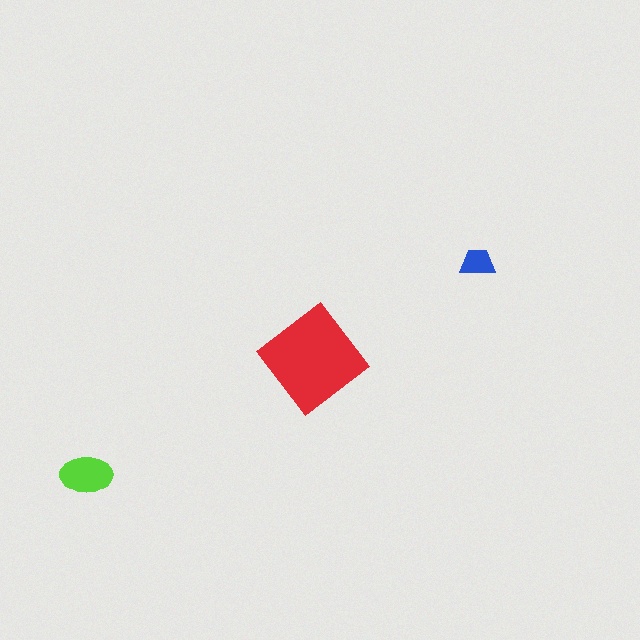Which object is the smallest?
The blue trapezoid.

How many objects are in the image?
There are 3 objects in the image.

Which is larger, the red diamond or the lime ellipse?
The red diamond.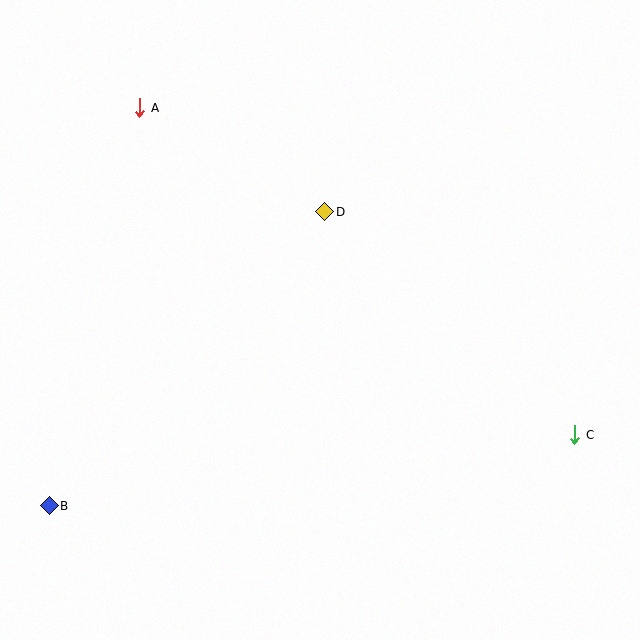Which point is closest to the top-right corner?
Point D is closest to the top-right corner.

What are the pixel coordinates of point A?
Point A is at (140, 108).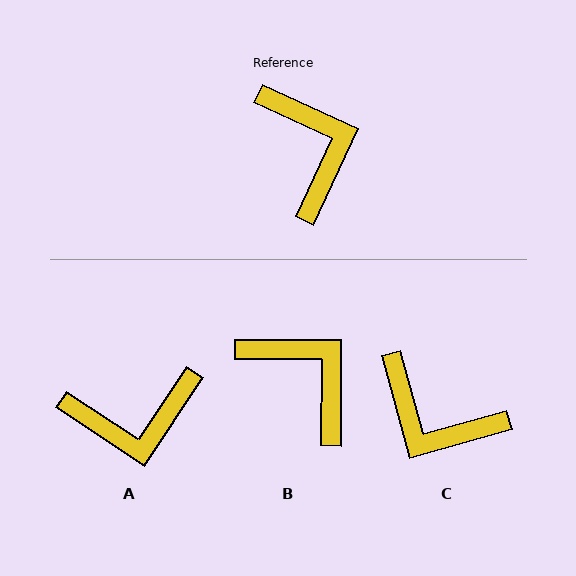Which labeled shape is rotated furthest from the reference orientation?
C, about 140 degrees away.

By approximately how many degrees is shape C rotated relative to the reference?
Approximately 140 degrees clockwise.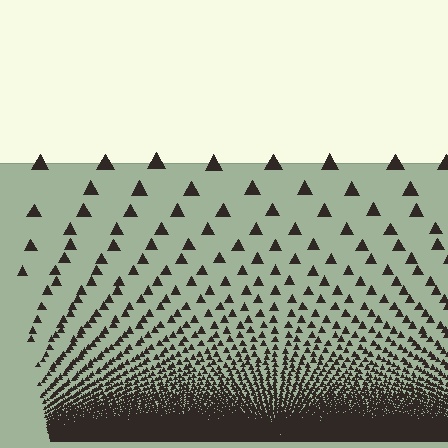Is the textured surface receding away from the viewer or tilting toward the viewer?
The surface appears to tilt toward the viewer. Texture elements get larger and sparser toward the top.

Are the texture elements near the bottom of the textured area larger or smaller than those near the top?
Smaller. The gradient is inverted — elements near the bottom are smaller and denser.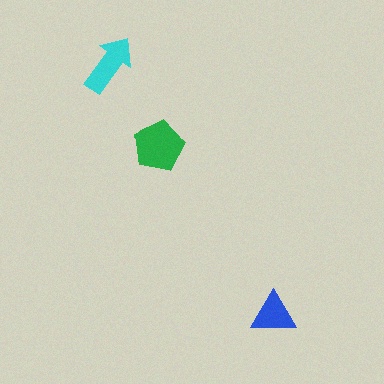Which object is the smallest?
The blue triangle.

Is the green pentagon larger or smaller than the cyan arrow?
Larger.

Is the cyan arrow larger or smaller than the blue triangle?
Larger.